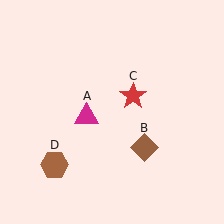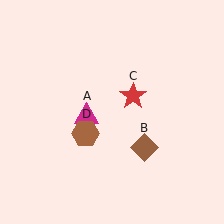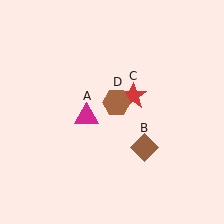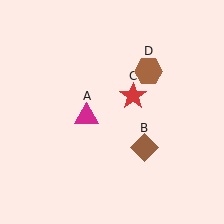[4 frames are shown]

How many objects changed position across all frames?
1 object changed position: brown hexagon (object D).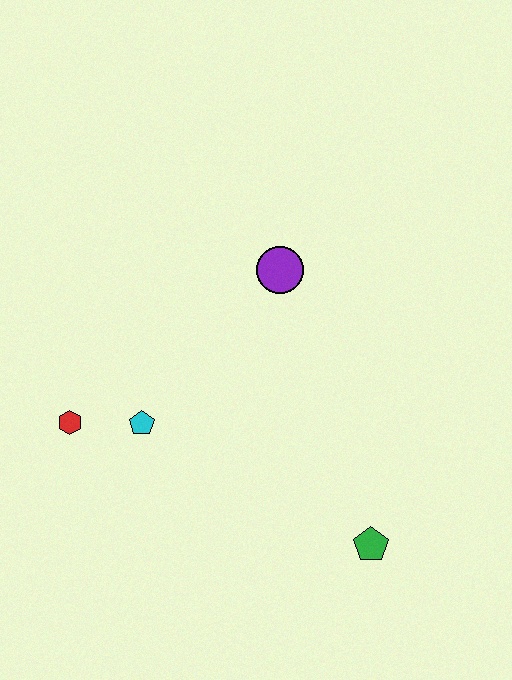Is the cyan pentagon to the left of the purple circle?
Yes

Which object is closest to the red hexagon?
The cyan pentagon is closest to the red hexagon.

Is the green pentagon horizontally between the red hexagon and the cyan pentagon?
No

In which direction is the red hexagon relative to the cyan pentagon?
The red hexagon is to the left of the cyan pentagon.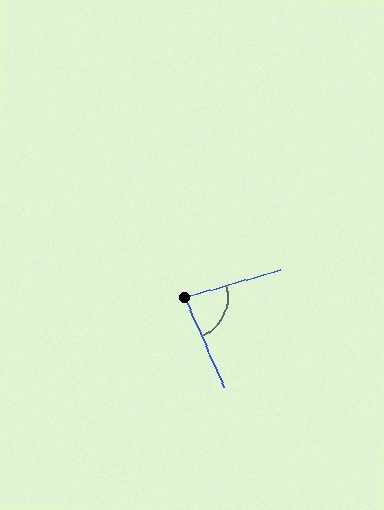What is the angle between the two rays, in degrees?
Approximately 82 degrees.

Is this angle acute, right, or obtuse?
It is acute.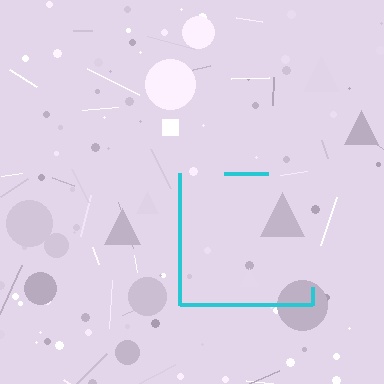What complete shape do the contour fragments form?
The contour fragments form a square.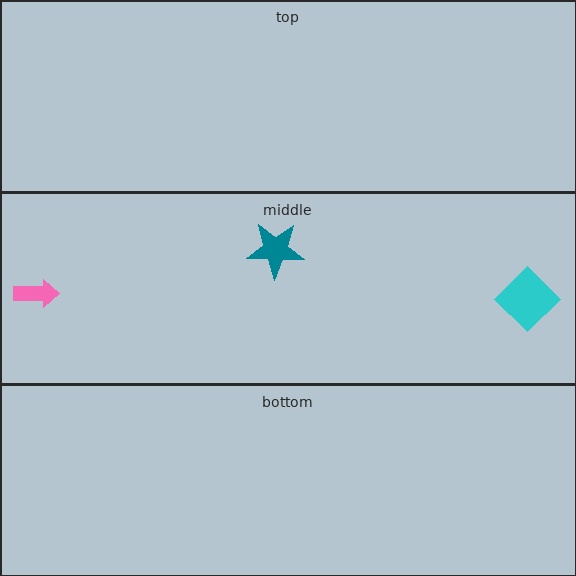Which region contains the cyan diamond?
The middle region.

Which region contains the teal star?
The middle region.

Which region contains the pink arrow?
The middle region.